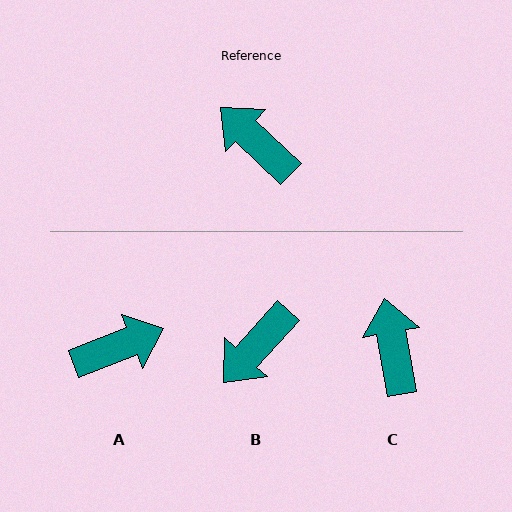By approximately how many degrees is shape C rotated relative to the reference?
Approximately 36 degrees clockwise.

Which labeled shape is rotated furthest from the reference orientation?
A, about 115 degrees away.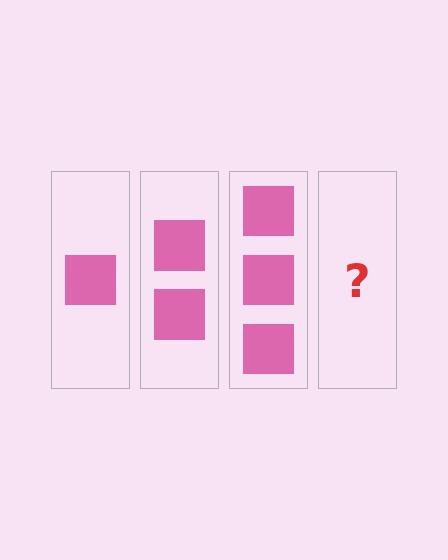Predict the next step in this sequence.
The next step is 4 squares.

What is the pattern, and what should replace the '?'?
The pattern is that each step adds one more square. The '?' should be 4 squares.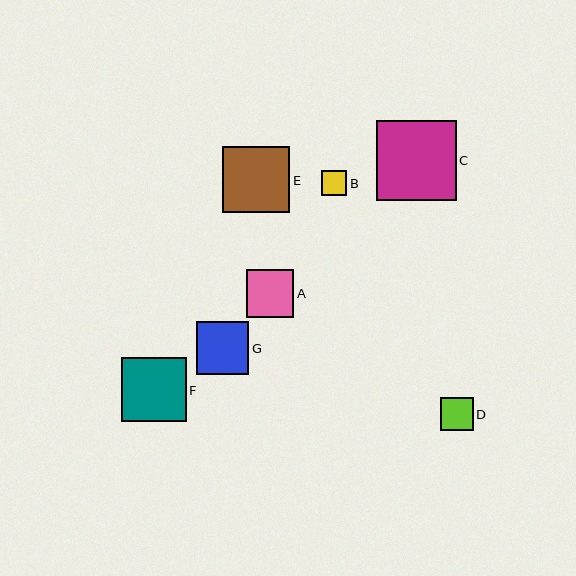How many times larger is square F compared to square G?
Square F is approximately 1.2 times the size of square G.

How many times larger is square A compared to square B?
Square A is approximately 1.9 times the size of square B.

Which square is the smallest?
Square B is the smallest with a size of approximately 25 pixels.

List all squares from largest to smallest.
From largest to smallest: C, E, F, G, A, D, B.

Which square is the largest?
Square C is the largest with a size of approximately 80 pixels.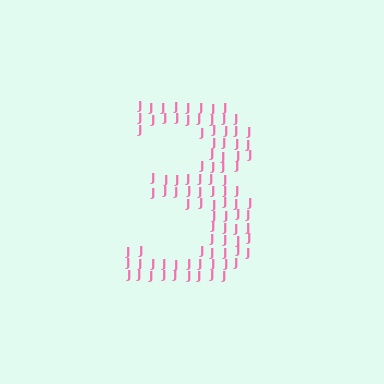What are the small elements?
The small elements are letter J's.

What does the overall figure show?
The overall figure shows the digit 3.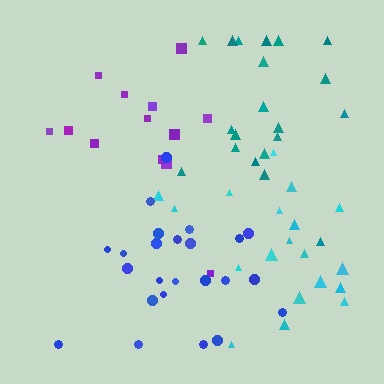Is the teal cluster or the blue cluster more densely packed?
Blue.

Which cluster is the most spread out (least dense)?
Teal.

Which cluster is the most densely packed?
Blue.